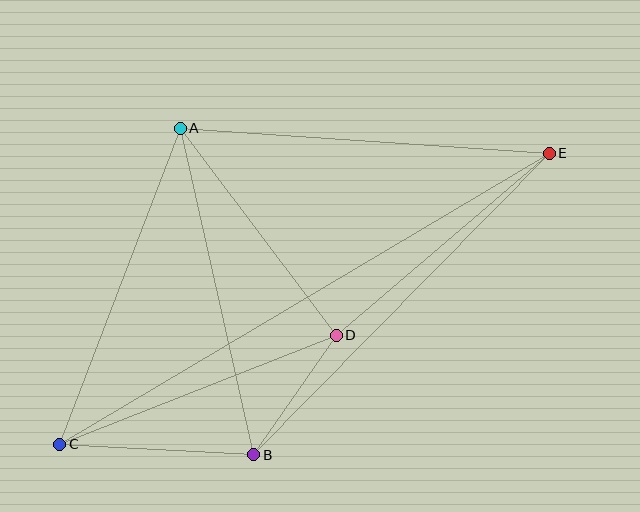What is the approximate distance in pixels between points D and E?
The distance between D and E is approximately 280 pixels.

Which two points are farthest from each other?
Points C and E are farthest from each other.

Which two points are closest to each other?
Points B and D are closest to each other.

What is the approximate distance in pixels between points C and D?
The distance between C and D is approximately 297 pixels.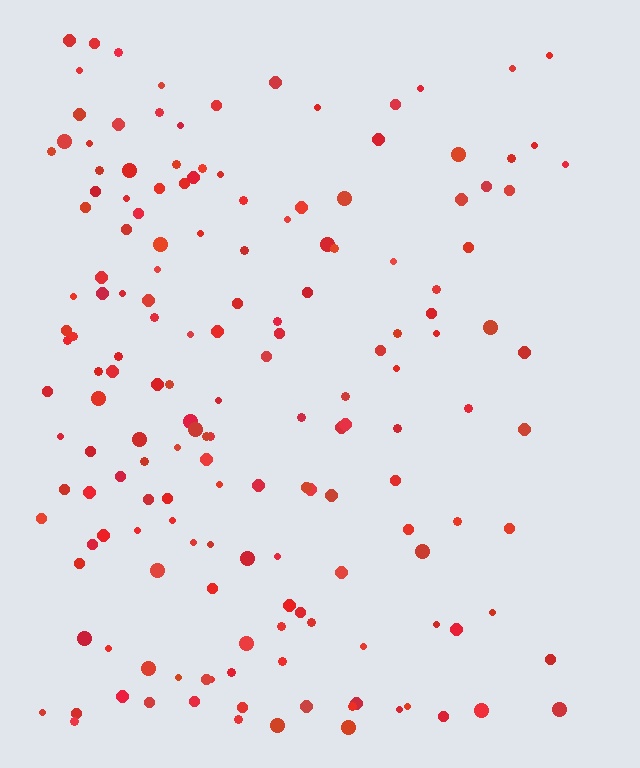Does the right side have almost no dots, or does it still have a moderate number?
Still a moderate number, just noticeably fewer than the left.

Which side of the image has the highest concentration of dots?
The left.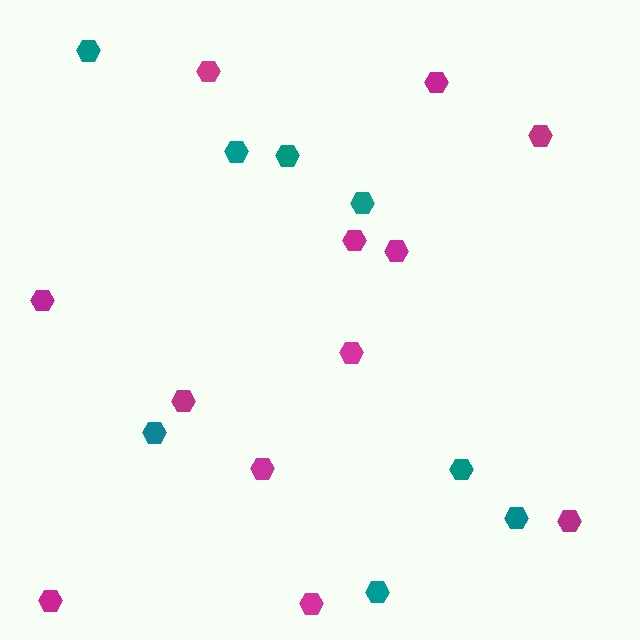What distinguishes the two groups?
There are 2 groups: one group of magenta hexagons (12) and one group of teal hexagons (8).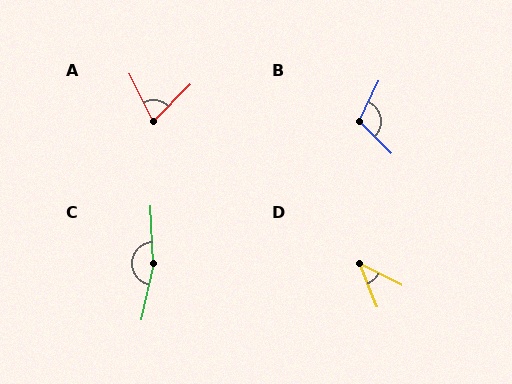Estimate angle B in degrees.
Approximately 109 degrees.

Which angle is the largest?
C, at approximately 166 degrees.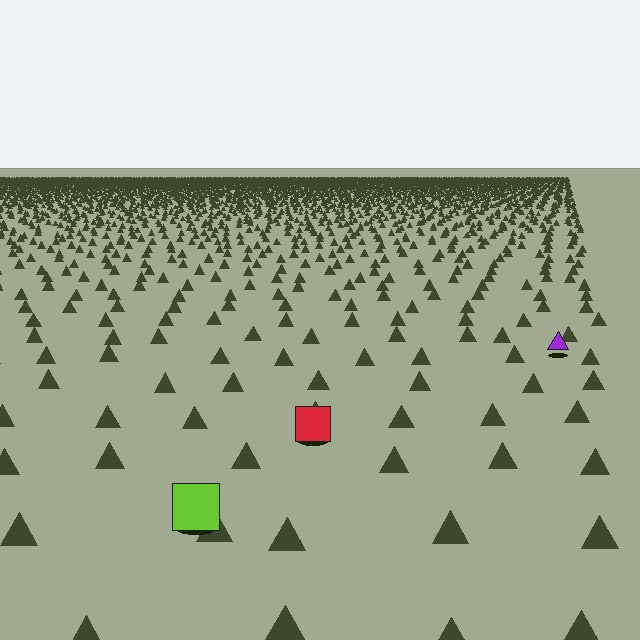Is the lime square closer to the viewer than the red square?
Yes. The lime square is closer — you can tell from the texture gradient: the ground texture is coarser near it.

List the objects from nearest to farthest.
From nearest to farthest: the lime square, the red square, the purple triangle.